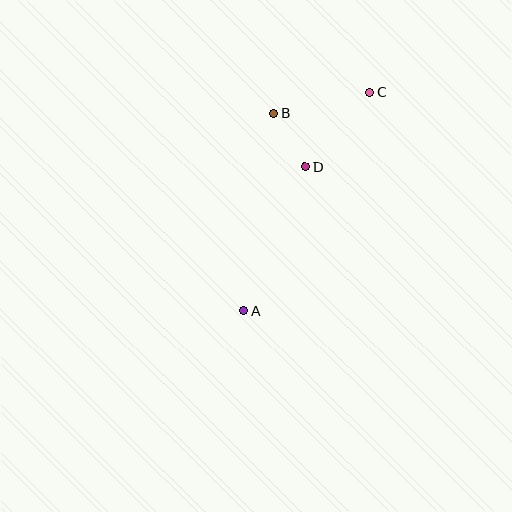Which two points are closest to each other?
Points B and D are closest to each other.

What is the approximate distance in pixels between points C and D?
The distance between C and D is approximately 98 pixels.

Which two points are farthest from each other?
Points A and C are farthest from each other.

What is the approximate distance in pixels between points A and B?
The distance between A and B is approximately 200 pixels.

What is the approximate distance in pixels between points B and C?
The distance between B and C is approximately 98 pixels.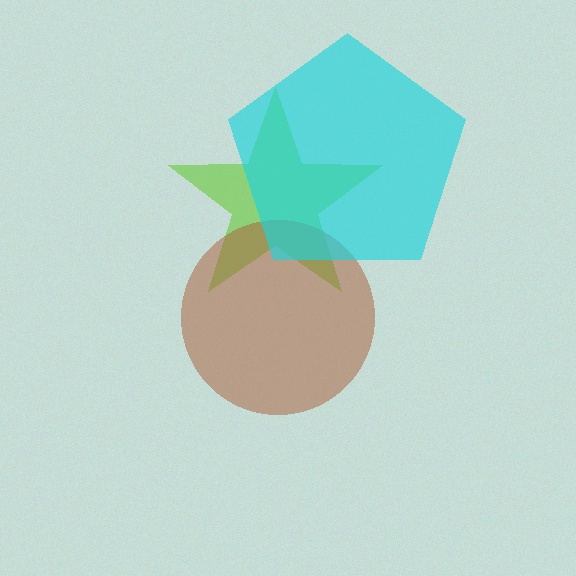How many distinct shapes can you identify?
There are 3 distinct shapes: a lime star, a brown circle, a cyan pentagon.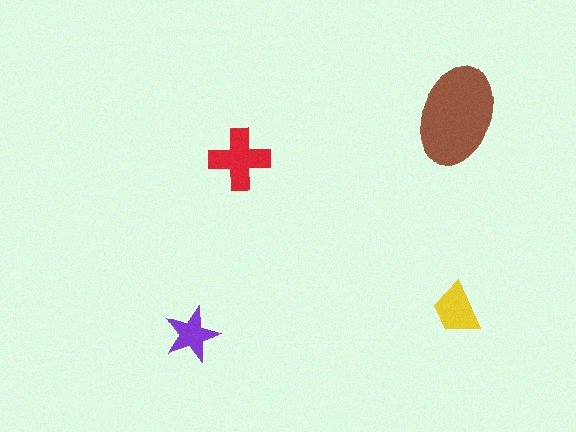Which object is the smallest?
The purple star.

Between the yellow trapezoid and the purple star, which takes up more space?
The yellow trapezoid.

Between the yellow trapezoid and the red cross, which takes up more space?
The red cross.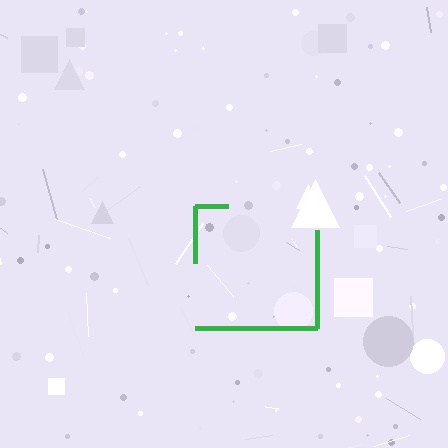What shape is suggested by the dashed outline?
The dashed outline suggests a square.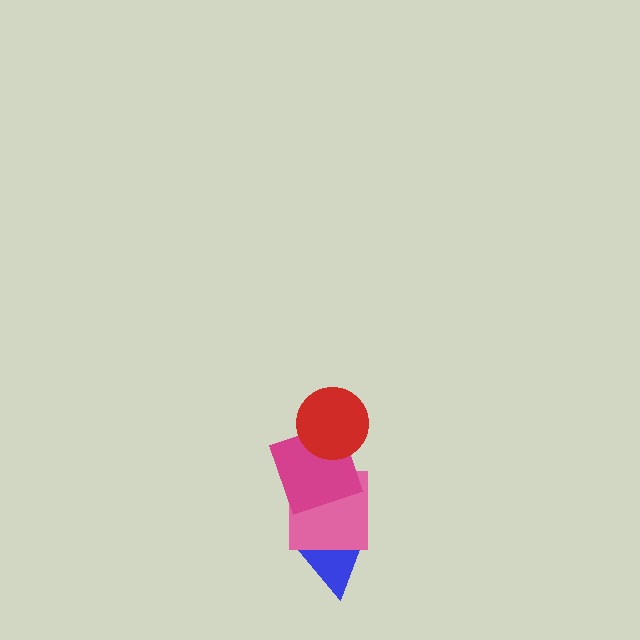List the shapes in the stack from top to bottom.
From top to bottom: the red circle, the magenta square, the pink square, the blue triangle.